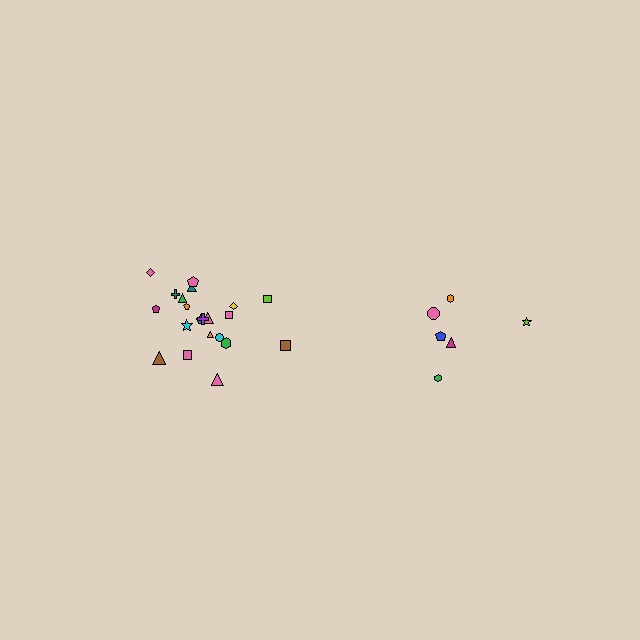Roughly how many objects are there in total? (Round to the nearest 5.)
Roughly 30 objects in total.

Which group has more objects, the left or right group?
The left group.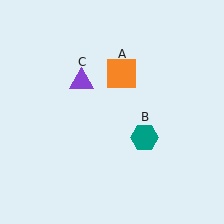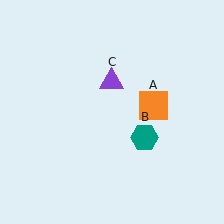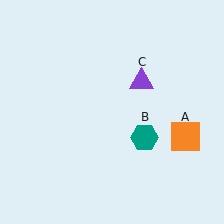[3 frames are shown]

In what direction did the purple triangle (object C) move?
The purple triangle (object C) moved right.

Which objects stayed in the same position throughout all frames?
Teal hexagon (object B) remained stationary.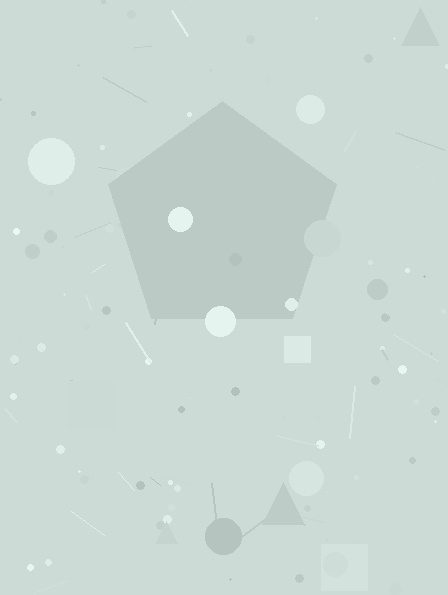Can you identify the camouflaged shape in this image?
The camouflaged shape is a pentagon.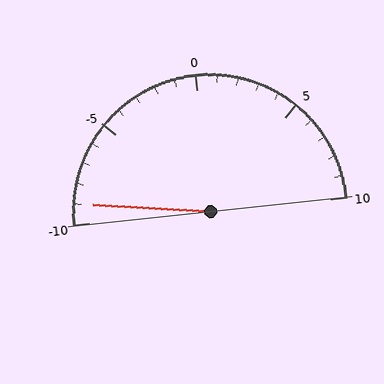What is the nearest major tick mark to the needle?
The nearest major tick mark is -10.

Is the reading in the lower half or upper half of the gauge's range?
The reading is in the lower half of the range (-10 to 10).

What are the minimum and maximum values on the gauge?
The gauge ranges from -10 to 10.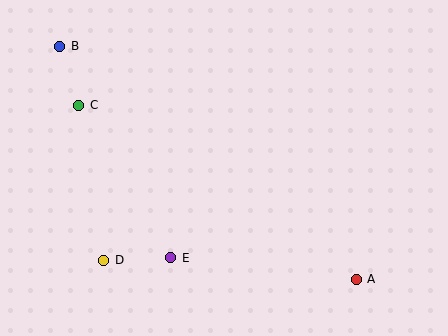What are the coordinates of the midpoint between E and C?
The midpoint between E and C is at (125, 182).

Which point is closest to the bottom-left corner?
Point D is closest to the bottom-left corner.